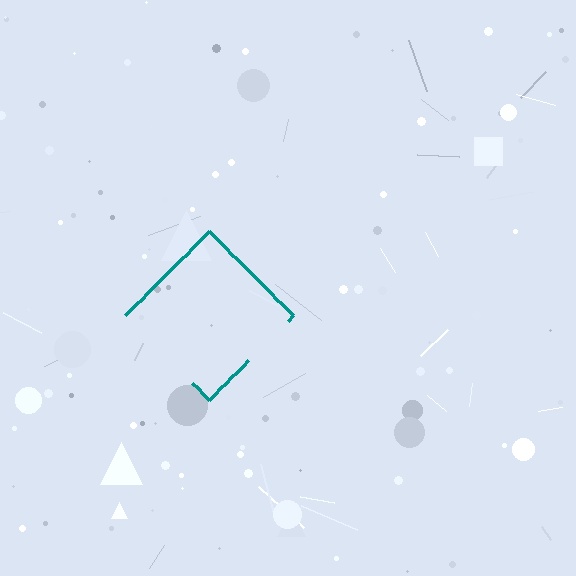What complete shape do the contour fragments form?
The contour fragments form a diamond.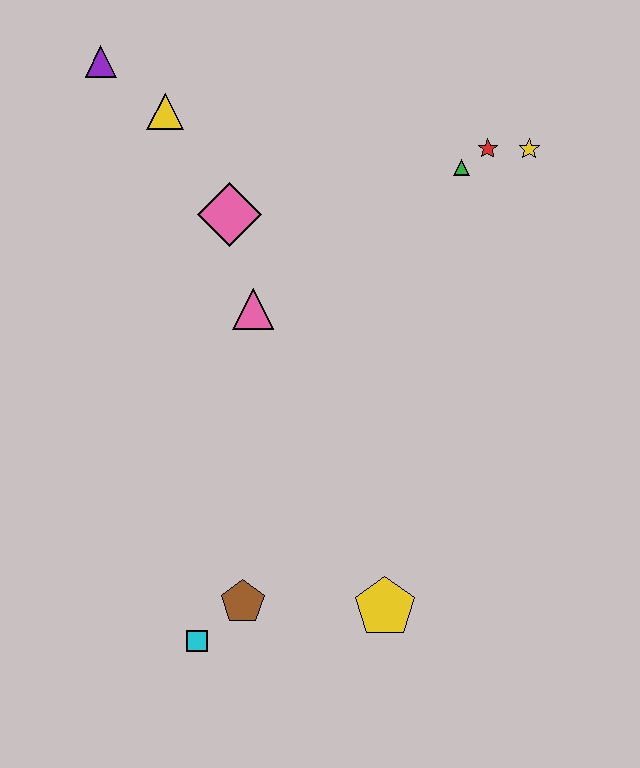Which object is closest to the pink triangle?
The pink diamond is closest to the pink triangle.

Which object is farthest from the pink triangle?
The cyan square is farthest from the pink triangle.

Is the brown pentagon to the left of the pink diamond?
No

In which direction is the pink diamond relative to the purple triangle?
The pink diamond is below the purple triangle.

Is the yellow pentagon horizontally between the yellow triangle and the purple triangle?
No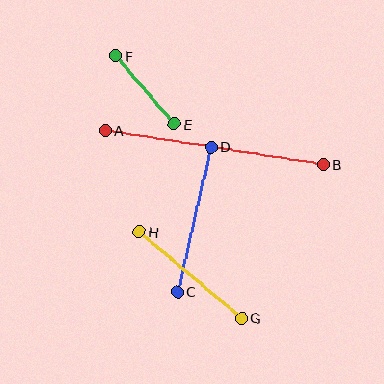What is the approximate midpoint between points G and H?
The midpoint is at approximately (191, 275) pixels.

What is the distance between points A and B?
The distance is approximately 221 pixels.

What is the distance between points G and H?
The distance is approximately 134 pixels.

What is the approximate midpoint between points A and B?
The midpoint is at approximately (214, 148) pixels.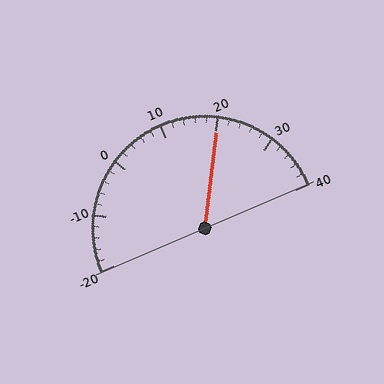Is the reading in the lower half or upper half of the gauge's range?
The reading is in the upper half of the range (-20 to 40).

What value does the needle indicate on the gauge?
The needle indicates approximately 20.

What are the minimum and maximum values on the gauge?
The gauge ranges from -20 to 40.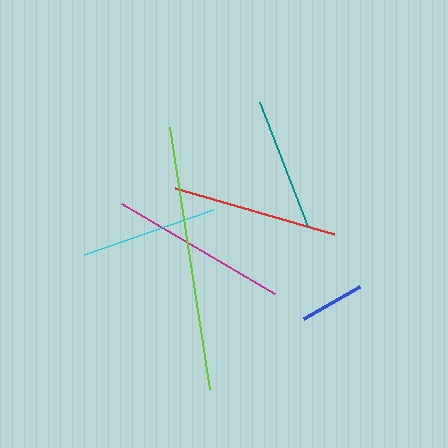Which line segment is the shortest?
The blue line is the shortest at approximately 64 pixels.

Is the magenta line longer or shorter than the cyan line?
The magenta line is longer than the cyan line.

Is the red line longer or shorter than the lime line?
The lime line is longer than the red line.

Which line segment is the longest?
The lime line is the longest at approximately 265 pixels.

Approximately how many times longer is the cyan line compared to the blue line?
The cyan line is approximately 2.1 times the length of the blue line.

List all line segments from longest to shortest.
From longest to shortest: lime, magenta, red, cyan, teal, blue.